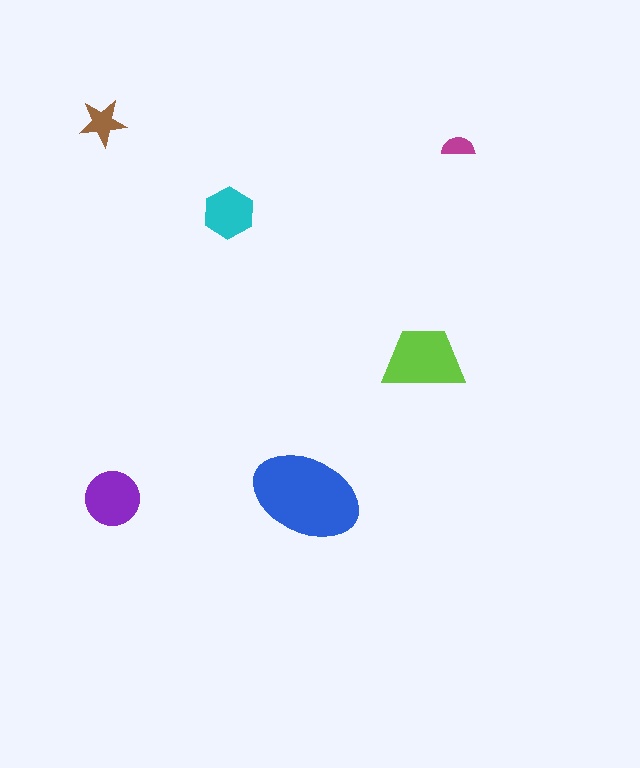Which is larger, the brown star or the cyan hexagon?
The cyan hexagon.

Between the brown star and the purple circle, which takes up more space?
The purple circle.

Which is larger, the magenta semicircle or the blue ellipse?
The blue ellipse.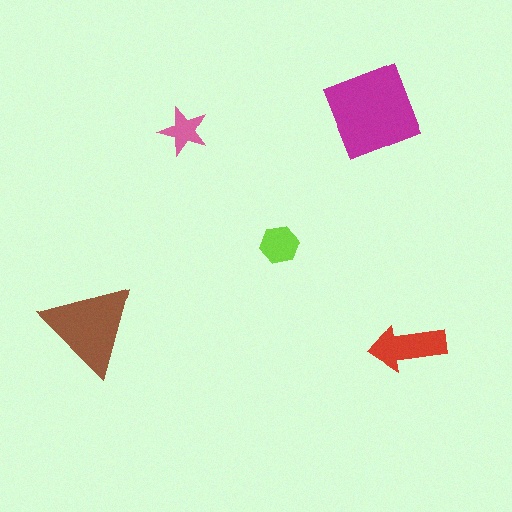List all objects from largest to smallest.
The magenta diamond, the brown triangle, the red arrow, the lime hexagon, the pink star.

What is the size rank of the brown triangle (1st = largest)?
2nd.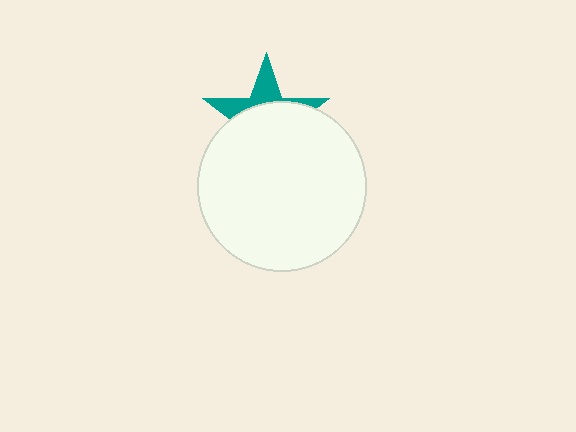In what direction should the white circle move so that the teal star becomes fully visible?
The white circle should move down. That is the shortest direction to clear the overlap and leave the teal star fully visible.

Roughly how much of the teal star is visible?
A small part of it is visible (roughly 34%).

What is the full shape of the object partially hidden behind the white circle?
The partially hidden object is a teal star.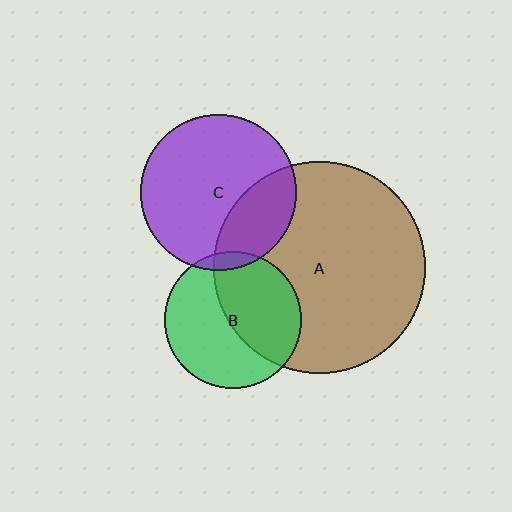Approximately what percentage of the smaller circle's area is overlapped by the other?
Approximately 5%.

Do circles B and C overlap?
Yes.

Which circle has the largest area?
Circle A (brown).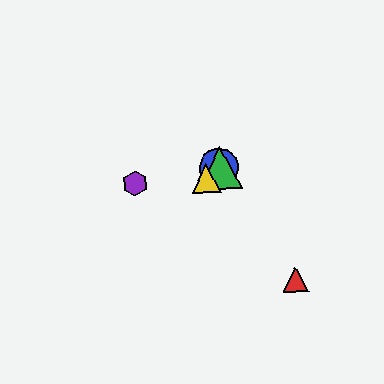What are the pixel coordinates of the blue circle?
The blue circle is at (219, 168).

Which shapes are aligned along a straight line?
The blue circle, the green triangle, the yellow triangle are aligned along a straight line.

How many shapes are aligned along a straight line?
3 shapes (the blue circle, the green triangle, the yellow triangle) are aligned along a straight line.